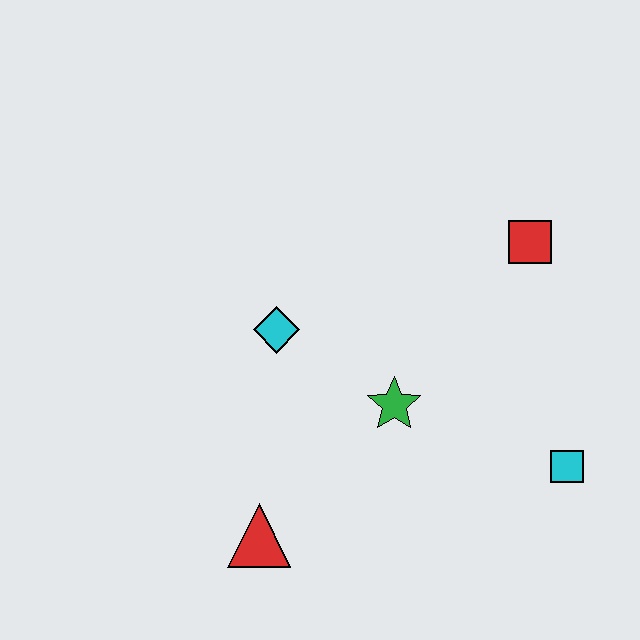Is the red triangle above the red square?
No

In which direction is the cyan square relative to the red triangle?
The cyan square is to the right of the red triangle.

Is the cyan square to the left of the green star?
No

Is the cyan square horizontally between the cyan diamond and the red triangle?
No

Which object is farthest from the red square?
The red triangle is farthest from the red square.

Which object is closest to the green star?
The cyan diamond is closest to the green star.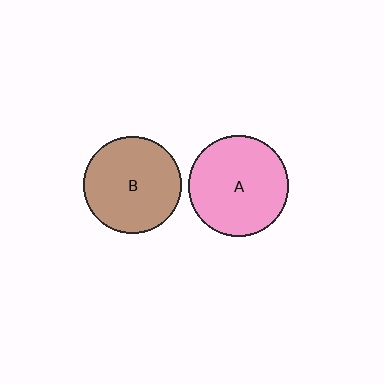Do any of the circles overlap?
No, none of the circles overlap.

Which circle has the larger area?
Circle A (pink).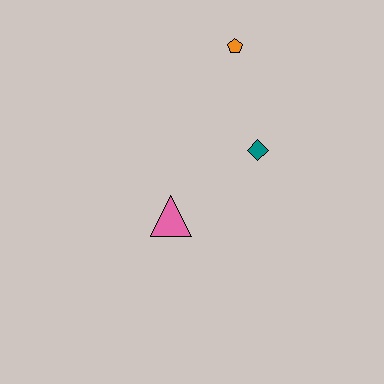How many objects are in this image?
There are 3 objects.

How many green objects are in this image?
There are no green objects.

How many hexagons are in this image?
There are no hexagons.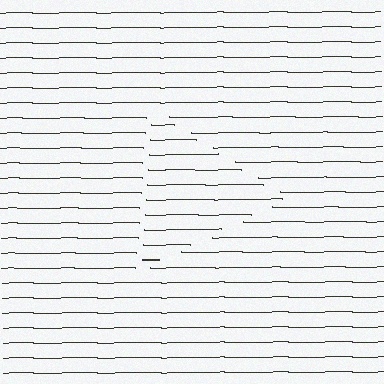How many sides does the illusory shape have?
3 sides — the line-ends trace a triangle.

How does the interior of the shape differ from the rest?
The interior of the shape contains the same grating, shifted by half a period — the contour is defined by the phase discontinuity where line-ends from the inner and outer gratings abut.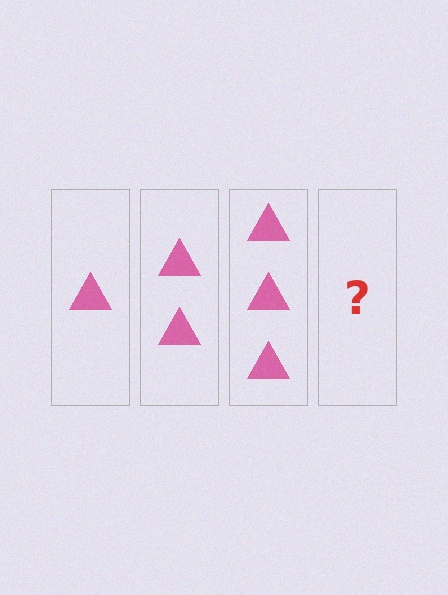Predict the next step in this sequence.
The next step is 4 triangles.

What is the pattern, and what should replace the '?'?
The pattern is that each step adds one more triangle. The '?' should be 4 triangles.